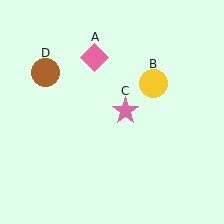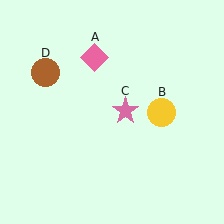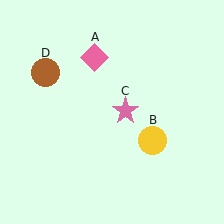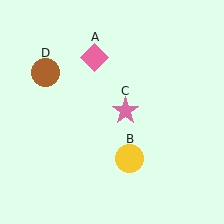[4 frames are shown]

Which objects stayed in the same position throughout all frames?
Pink diamond (object A) and pink star (object C) and brown circle (object D) remained stationary.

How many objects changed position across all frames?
1 object changed position: yellow circle (object B).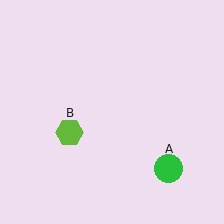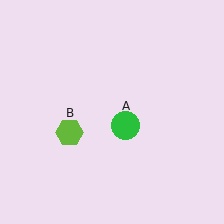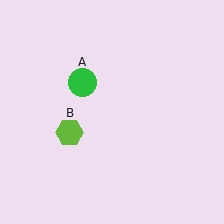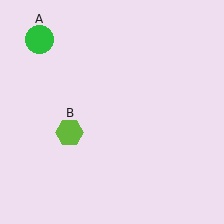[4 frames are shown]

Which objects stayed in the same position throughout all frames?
Lime hexagon (object B) remained stationary.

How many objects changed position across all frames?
1 object changed position: green circle (object A).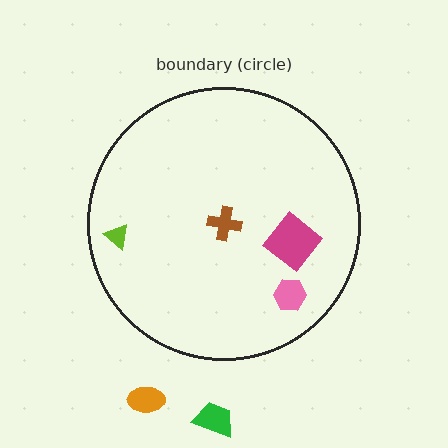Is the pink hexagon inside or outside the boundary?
Inside.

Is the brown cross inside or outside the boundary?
Inside.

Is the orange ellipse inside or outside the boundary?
Outside.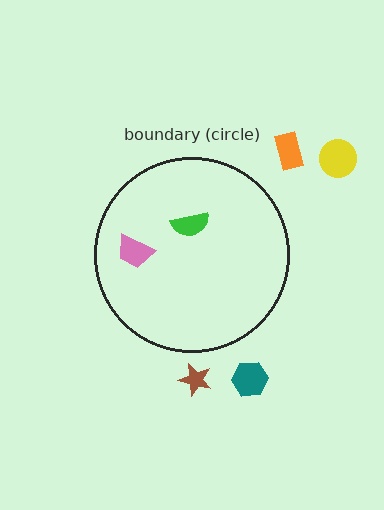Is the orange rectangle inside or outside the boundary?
Outside.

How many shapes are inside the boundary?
2 inside, 4 outside.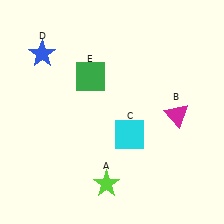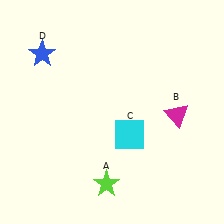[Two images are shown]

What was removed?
The green square (E) was removed in Image 2.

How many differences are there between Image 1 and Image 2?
There is 1 difference between the two images.